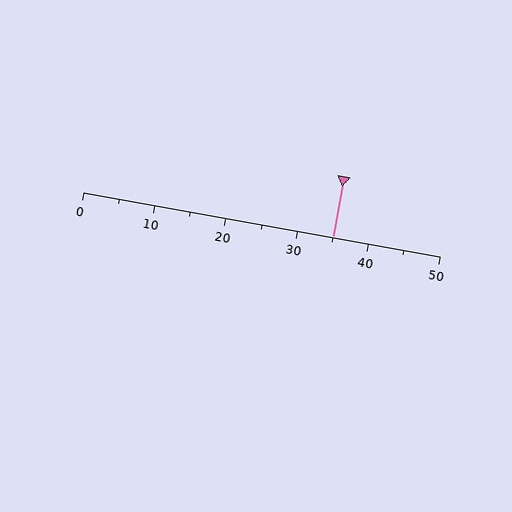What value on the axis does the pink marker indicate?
The marker indicates approximately 35.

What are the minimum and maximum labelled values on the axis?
The axis runs from 0 to 50.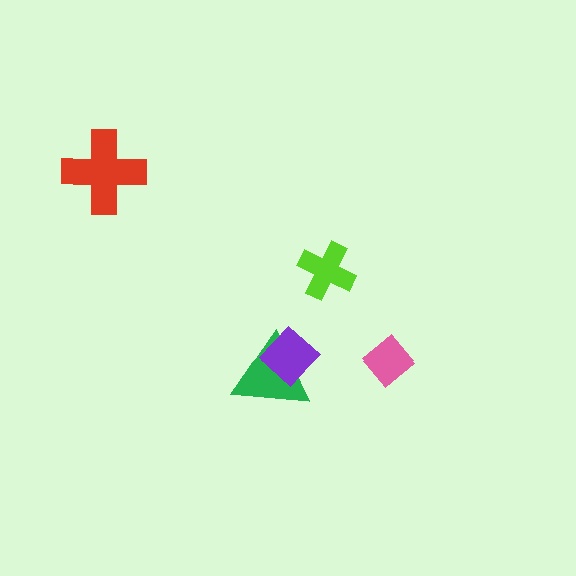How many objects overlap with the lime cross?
0 objects overlap with the lime cross.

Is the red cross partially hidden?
No, no other shape covers it.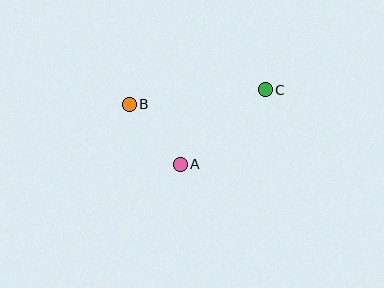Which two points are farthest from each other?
Points B and C are farthest from each other.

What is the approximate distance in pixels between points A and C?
The distance between A and C is approximately 113 pixels.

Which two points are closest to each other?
Points A and B are closest to each other.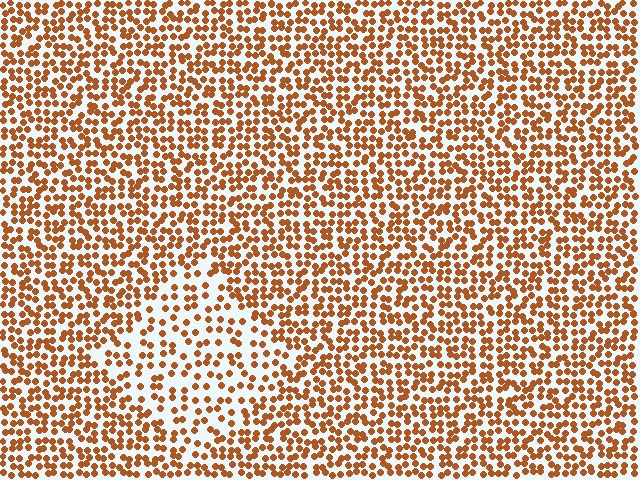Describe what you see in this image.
The image contains small brown elements arranged at two different densities. A diamond-shaped region is visible where the elements are less densely packed than the surrounding area.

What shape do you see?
I see a diamond.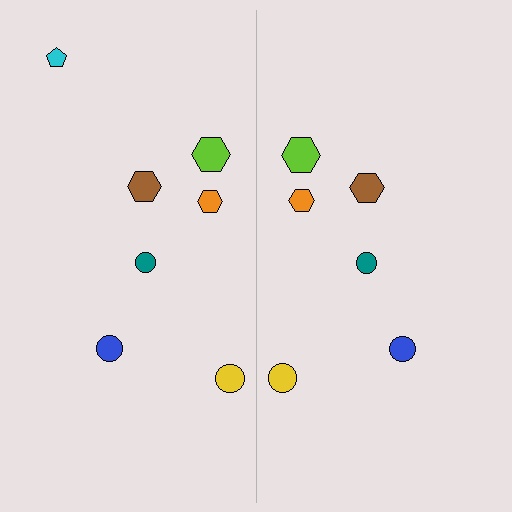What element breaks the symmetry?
A cyan pentagon is missing from the right side.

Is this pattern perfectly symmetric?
No, the pattern is not perfectly symmetric. A cyan pentagon is missing from the right side.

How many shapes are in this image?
There are 13 shapes in this image.